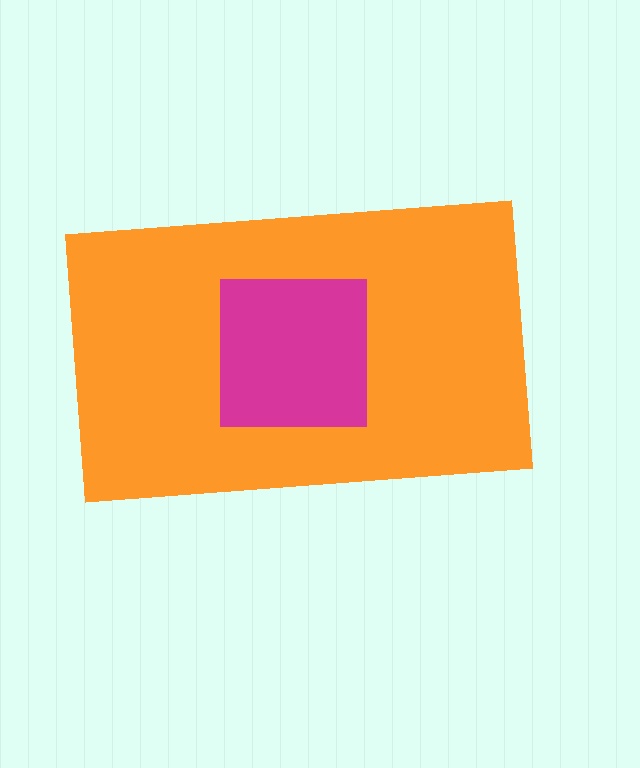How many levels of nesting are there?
2.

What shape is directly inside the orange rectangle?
The magenta square.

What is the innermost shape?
The magenta square.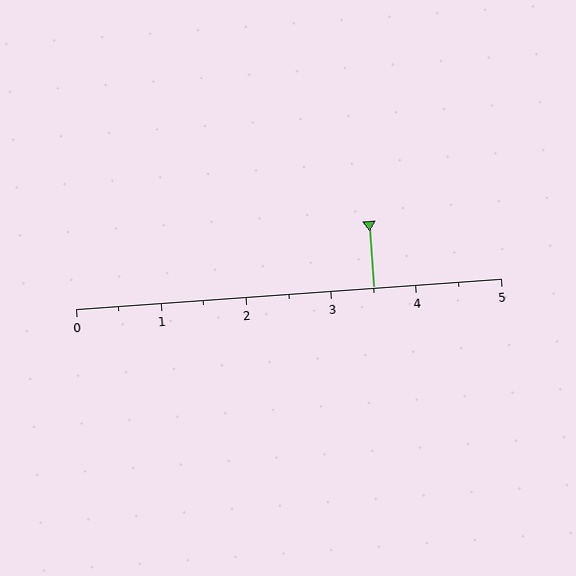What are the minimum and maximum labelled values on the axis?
The axis runs from 0 to 5.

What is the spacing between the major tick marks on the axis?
The major ticks are spaced 1 apart.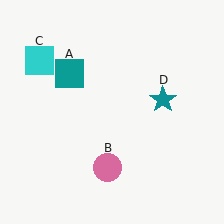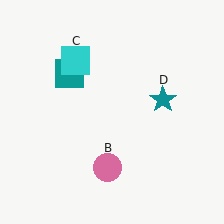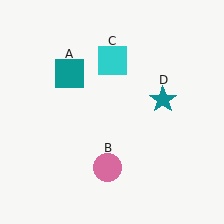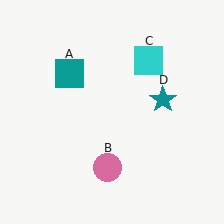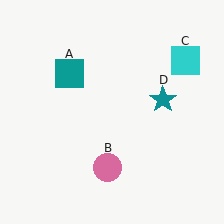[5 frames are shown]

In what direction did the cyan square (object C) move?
The cyan square (object C) moved right.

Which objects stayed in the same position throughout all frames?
Teal square (object A) and pink circle (object B) and teal star (object D) remained stationary.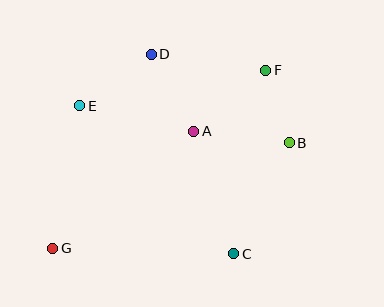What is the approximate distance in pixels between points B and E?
The distance between B and E is approximately 213 pixels.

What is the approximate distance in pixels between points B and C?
The distance between B and C is approximately 124 pixels.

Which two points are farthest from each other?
Points F and G are farthest from each other.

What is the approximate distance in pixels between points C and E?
The distance between C and E is approximately 214 pixels.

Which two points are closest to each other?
Points B and F are closest to each other.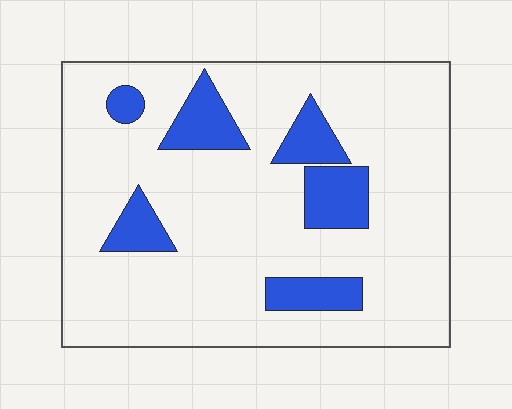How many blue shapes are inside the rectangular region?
6.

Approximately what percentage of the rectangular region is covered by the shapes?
Approximately 15%.